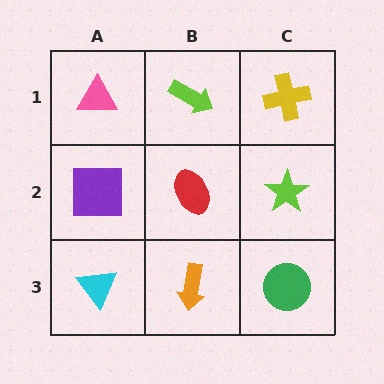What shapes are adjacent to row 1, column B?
A red ellipse (row 2, column B), a pink triangle (row 1, column A), a yellow cross (row 1, column C).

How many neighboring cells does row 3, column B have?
3.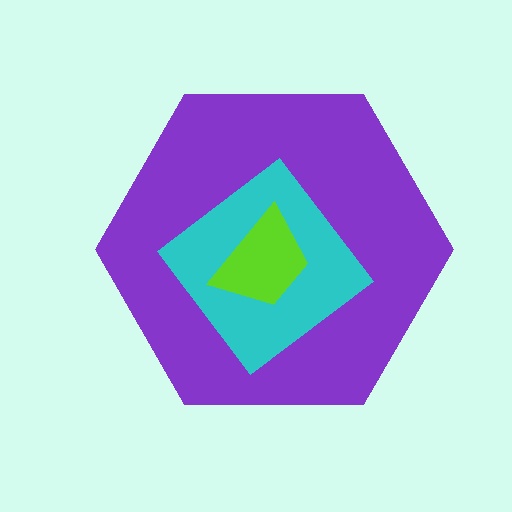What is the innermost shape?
The lime trapezoid.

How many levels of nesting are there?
3.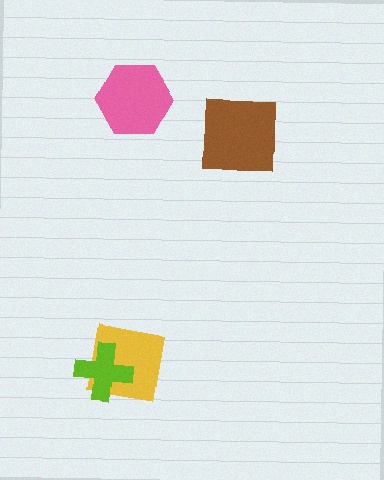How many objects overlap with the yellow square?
1 object overlaps with the yellow square.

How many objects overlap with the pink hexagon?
0 objects overlap with the pink hexagon.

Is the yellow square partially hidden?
Yes, it is partially covered by another shape.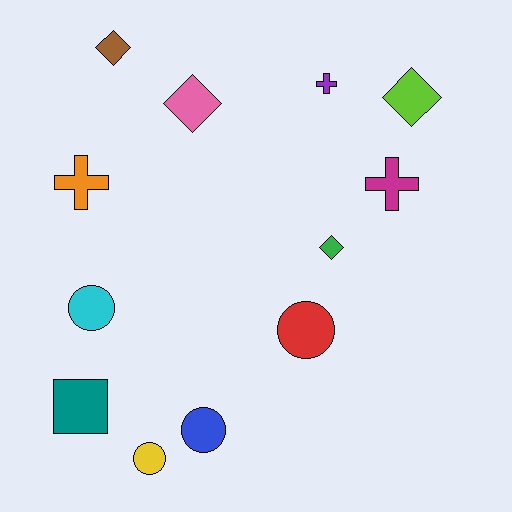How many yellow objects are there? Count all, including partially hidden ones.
There is 1 yellow object.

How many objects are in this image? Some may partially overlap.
There are 12 objects.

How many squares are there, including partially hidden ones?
There is 1 square.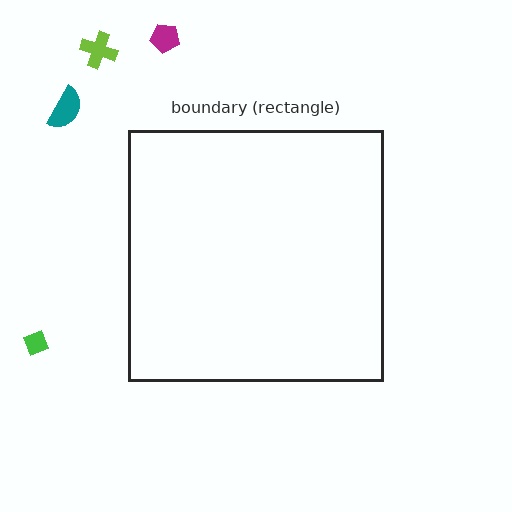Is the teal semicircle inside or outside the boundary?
Outside.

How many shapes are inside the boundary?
0 inside, 4 outside.